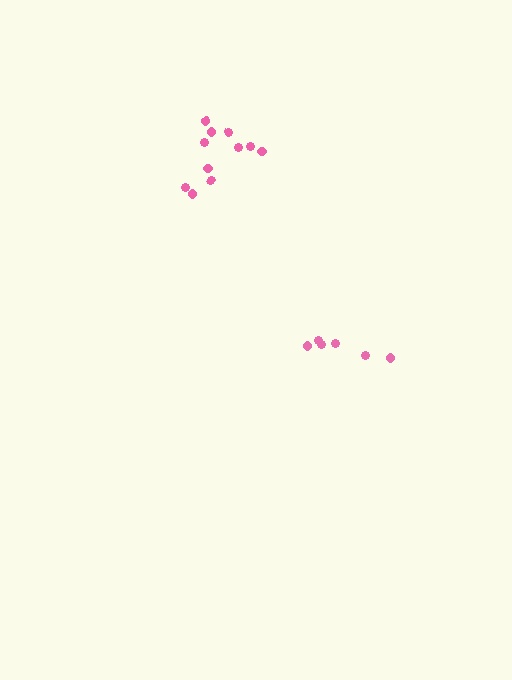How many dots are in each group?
Group 1: 11 dots, Group 2: 6 dots (17 total).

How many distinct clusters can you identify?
There are 2 distinct clusters.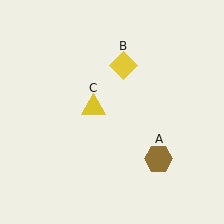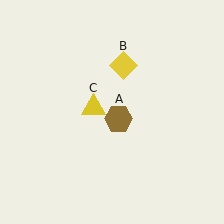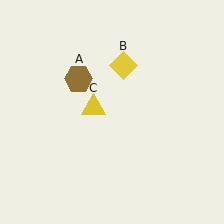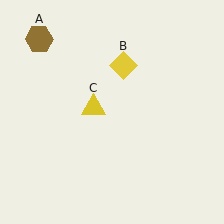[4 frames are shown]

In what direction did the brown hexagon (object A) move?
The brown hexagon (object A) moved up and to the left.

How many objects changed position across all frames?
1 object changed position: brown hexagon (object A).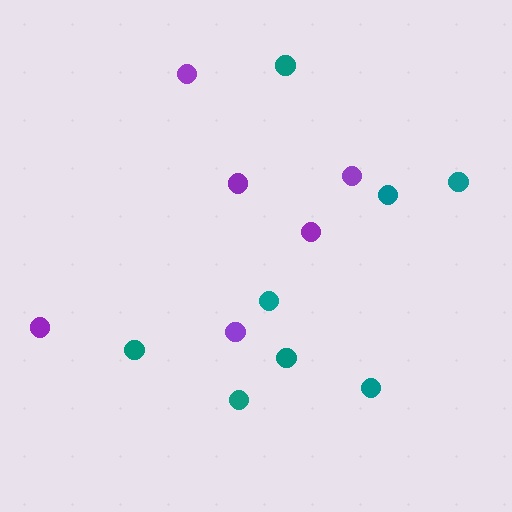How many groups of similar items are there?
There are 2 groups: one group of purple circles (6) and one group of teal circles (8).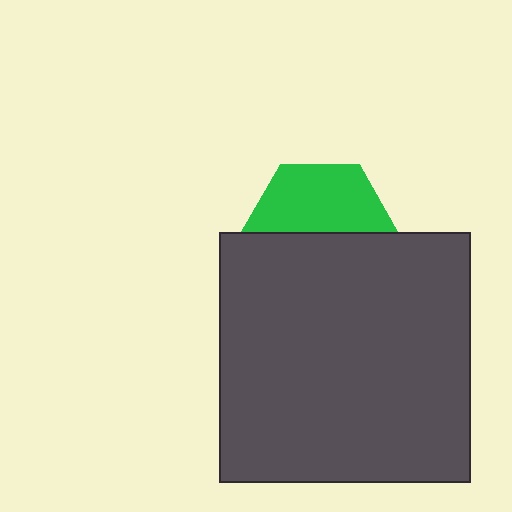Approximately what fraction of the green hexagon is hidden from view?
Roughly 51% of the green hexagon is hidden behind the dark gray square.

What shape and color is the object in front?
The object in front is a dark gray square.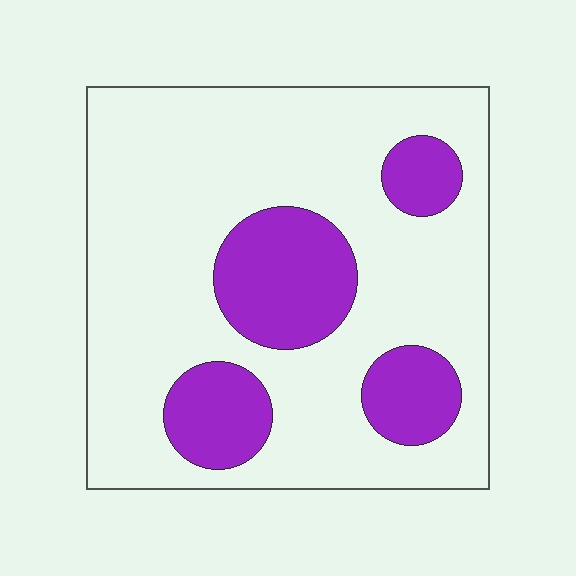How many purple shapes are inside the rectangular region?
4.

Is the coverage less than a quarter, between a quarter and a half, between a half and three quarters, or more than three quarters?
Less than a quarter.